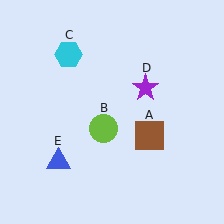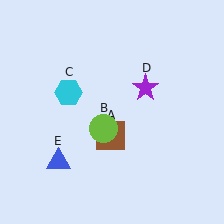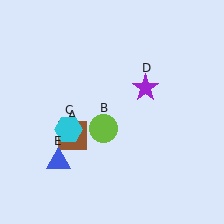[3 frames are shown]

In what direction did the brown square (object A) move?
The brown square (object A) moved left.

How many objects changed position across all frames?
2 objects changed position: brown square (object A), cyan hexagon (object C).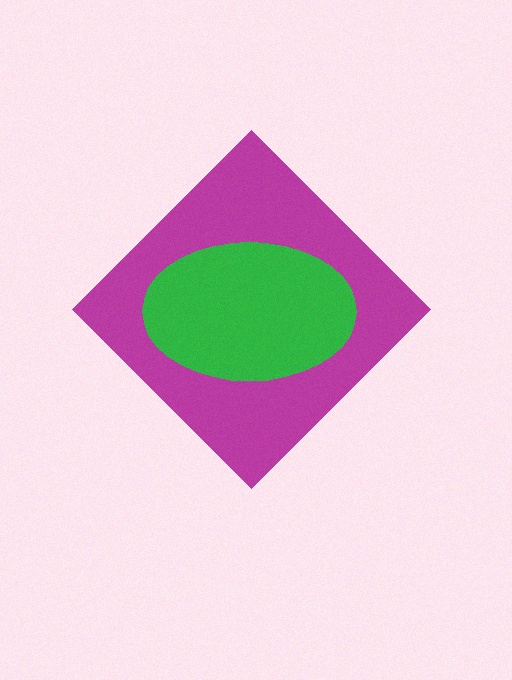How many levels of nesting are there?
2.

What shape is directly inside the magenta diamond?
The green ellipse.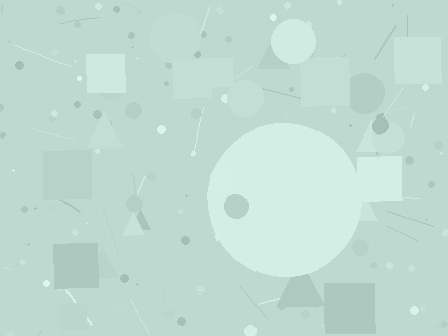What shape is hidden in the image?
A circle is hidden in the image.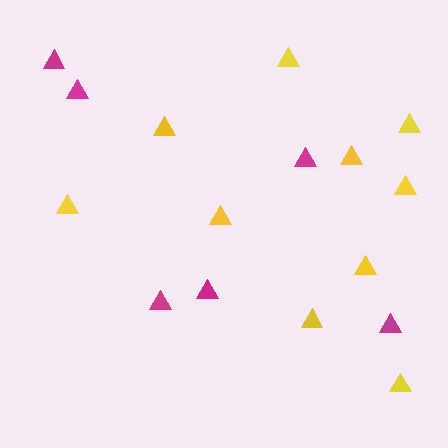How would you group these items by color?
There are 2 groups: one group of yellow triangles (10) and one group of magenta triangles (6).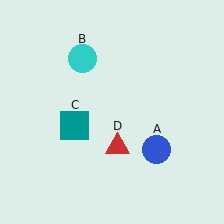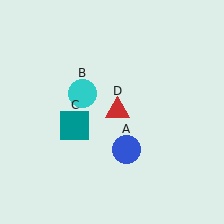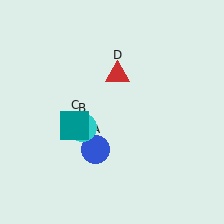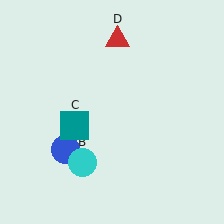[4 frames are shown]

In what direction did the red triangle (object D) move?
The red triangle (object D) moved up.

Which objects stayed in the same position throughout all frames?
Teal square (object C) remained stationary.